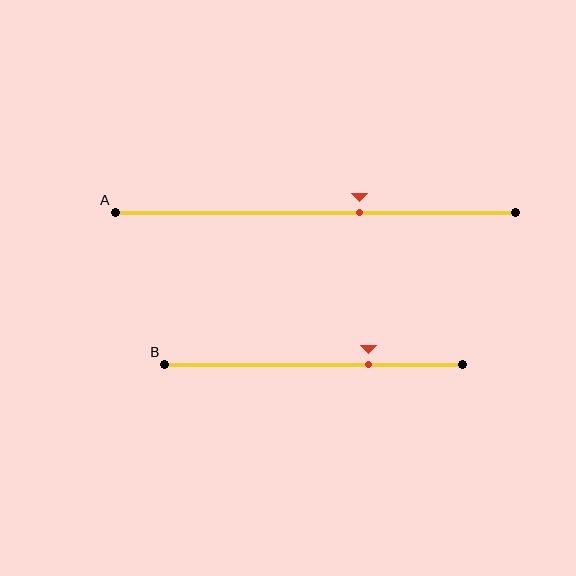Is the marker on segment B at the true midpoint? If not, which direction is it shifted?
No, the marker on segment B is shifted to the right by about 18% of the segment length.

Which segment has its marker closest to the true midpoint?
Segment A has its marker closest to the true midpoint.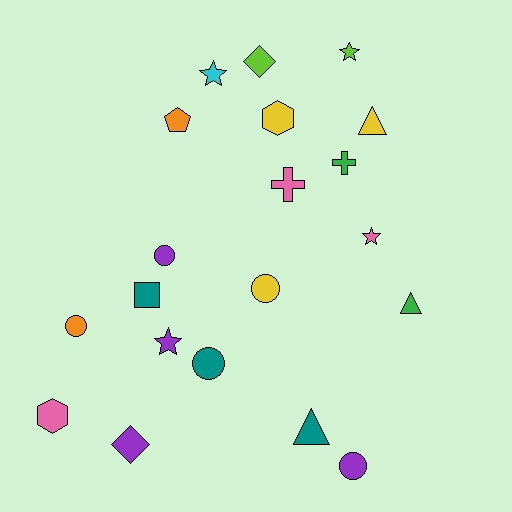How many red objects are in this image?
There are no red objects.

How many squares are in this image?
There is 1 square.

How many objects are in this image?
There are 20 objects.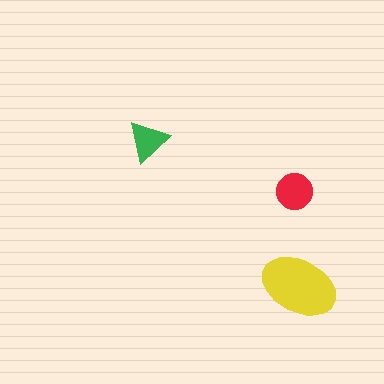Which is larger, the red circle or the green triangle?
The red circle.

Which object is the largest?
The yellow ellipse.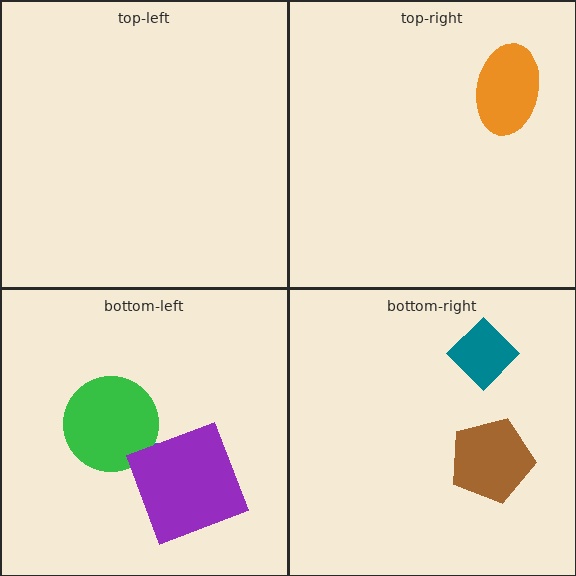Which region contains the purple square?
The bottom-left region.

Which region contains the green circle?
The bottom-left region.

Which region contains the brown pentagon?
The bottom-right region.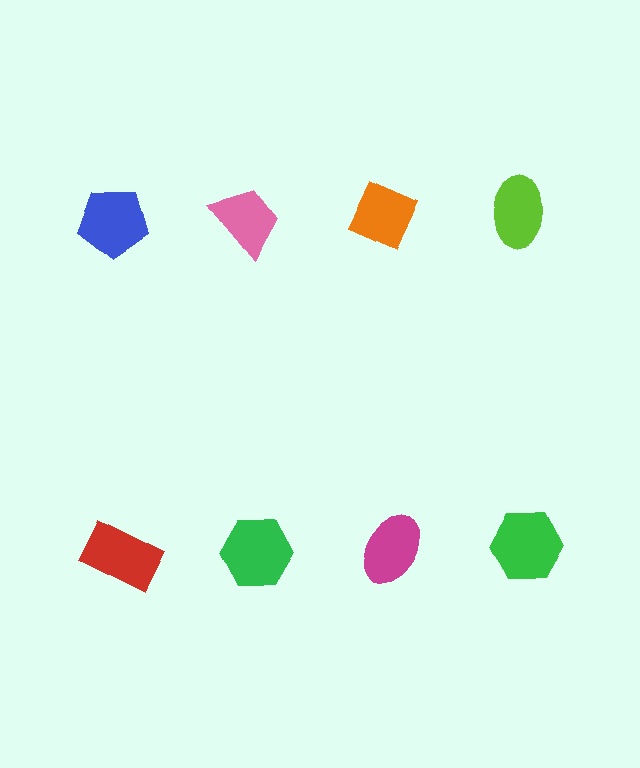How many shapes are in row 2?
4 shapes.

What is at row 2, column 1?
A red rectangle.